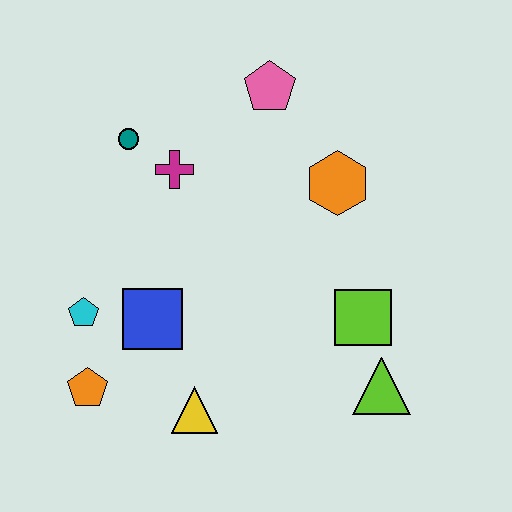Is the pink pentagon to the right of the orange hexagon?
No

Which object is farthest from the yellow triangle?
The pink pentagon is farthest from the yellow triangle.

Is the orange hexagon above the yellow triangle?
Yes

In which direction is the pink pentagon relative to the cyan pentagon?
The pink pentagon is above the cyan pentagon.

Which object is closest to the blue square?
The cyan pentagon is closest to the blue square.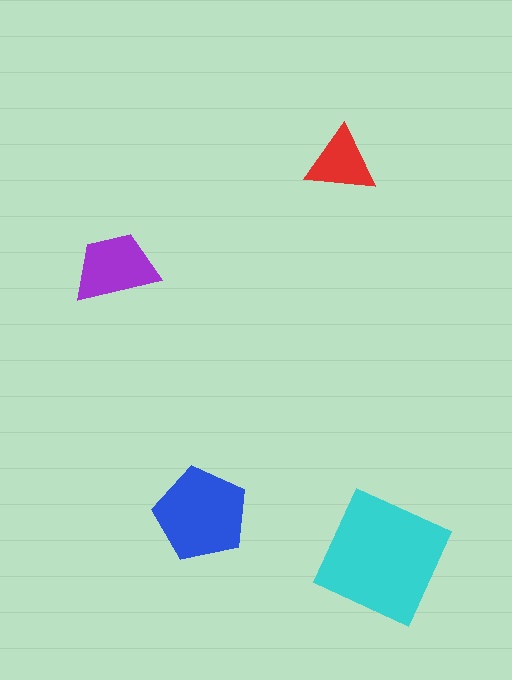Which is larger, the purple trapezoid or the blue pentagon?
The blue pentagon.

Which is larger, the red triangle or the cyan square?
The cyan square.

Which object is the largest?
The cyan square.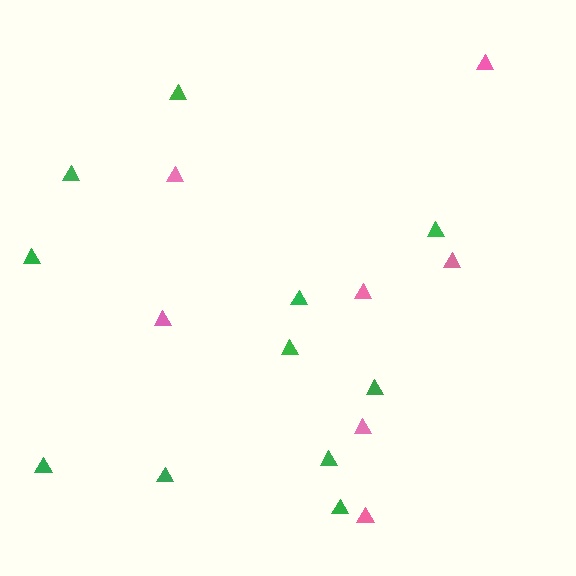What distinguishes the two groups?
There are 2 groups: one group of green triangles (11) and one group of pink triangles (7).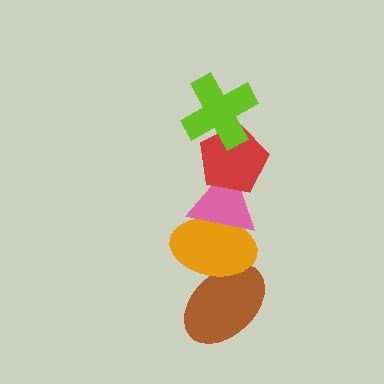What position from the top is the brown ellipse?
The brown ellipse is 5th from the top.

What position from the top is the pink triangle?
The pink triangle is 3rd from the top.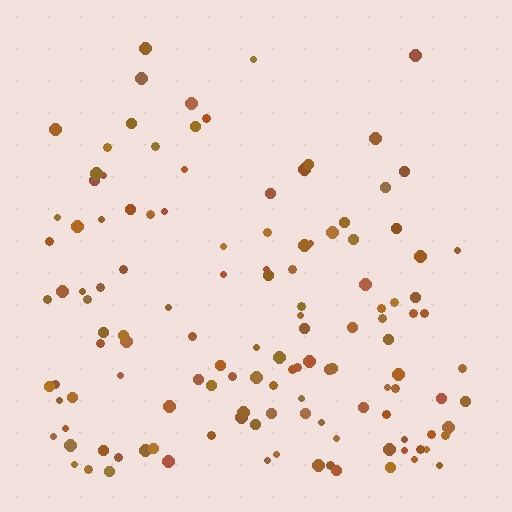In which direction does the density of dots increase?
From top to bottom, with the bottom side densest.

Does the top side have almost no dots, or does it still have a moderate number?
Still a moderate number, just noticeably fewer than the bottom.